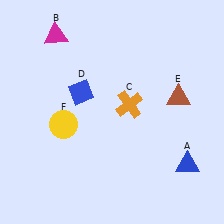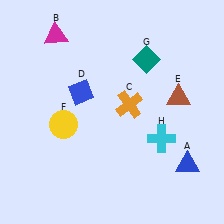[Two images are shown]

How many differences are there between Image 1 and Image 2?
There are 2 differences between the two images.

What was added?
A teal diamond (G), a cyan cross (H) were added in Image 2.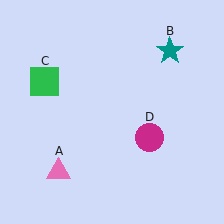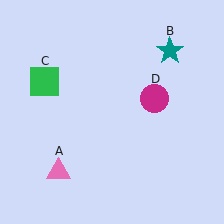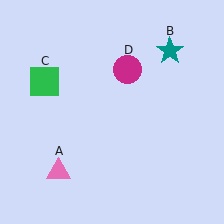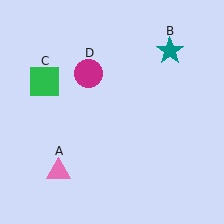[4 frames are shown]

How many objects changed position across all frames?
1 object changed position: magenta circle (object D).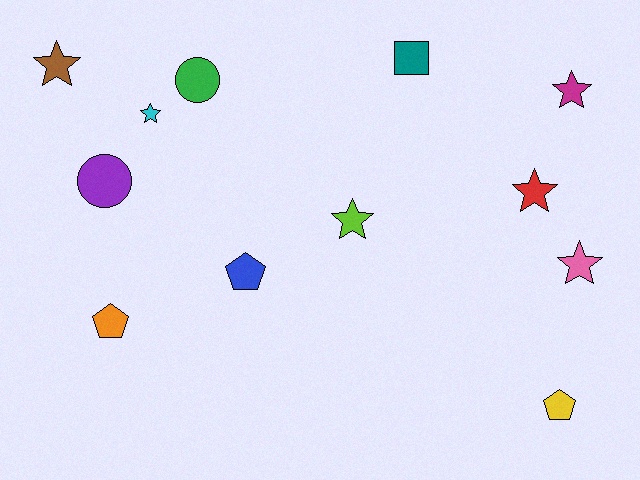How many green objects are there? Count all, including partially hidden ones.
There is 1 green object.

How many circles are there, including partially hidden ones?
There are 2 circles.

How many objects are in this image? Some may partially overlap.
There are 12 objects.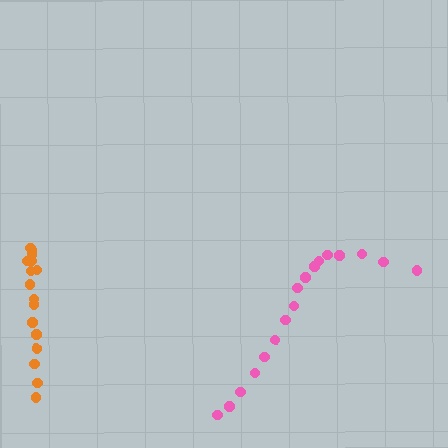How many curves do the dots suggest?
There are 2 distinct paths.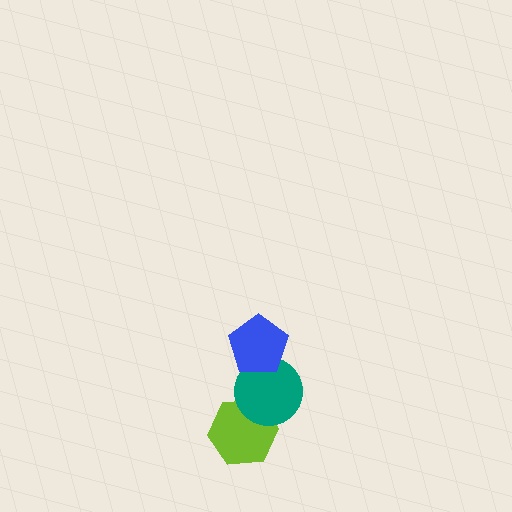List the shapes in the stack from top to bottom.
From top to bottom: the blue pentagon, the teal circle, the lime hexagon.